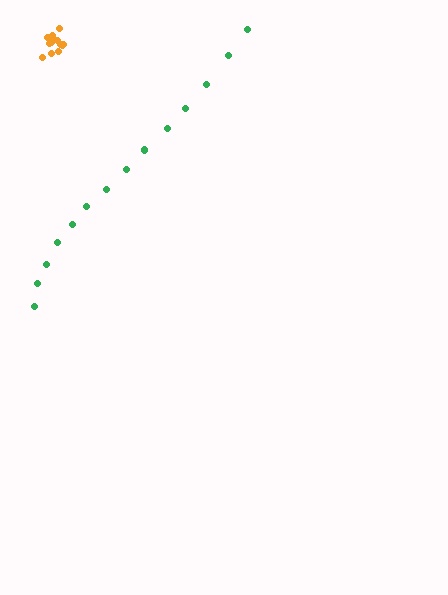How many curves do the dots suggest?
There are 2 distinct paths.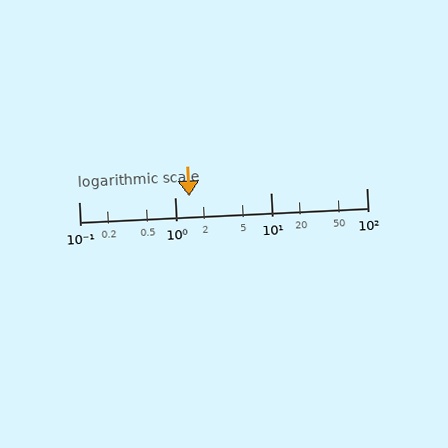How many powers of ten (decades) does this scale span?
The scale spans 3 decades, from 0.1 to 100.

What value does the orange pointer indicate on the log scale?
The pointer indicates approximately 1.4.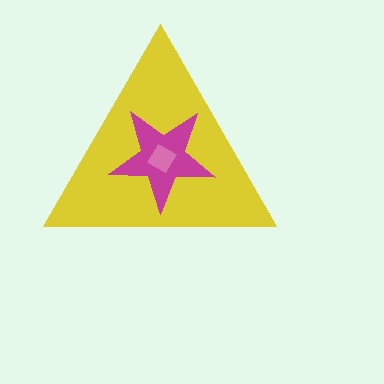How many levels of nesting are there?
3.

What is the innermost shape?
The pink diamond.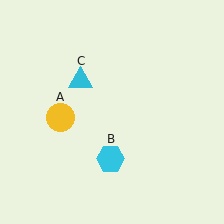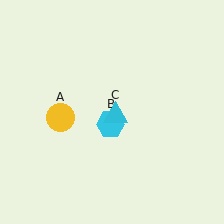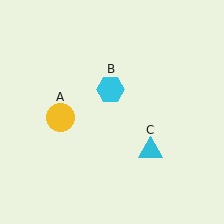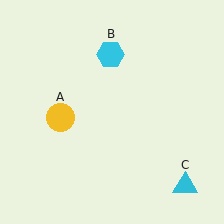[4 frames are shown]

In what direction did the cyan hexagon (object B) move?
The cyan hexagon (object B) moved up.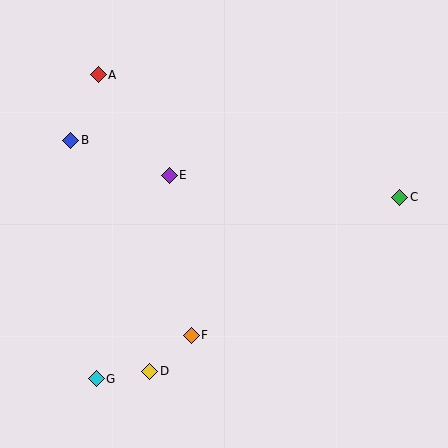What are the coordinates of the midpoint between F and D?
The midpoint between F and D is at (171, 353).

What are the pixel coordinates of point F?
Point F is at (191, 335).